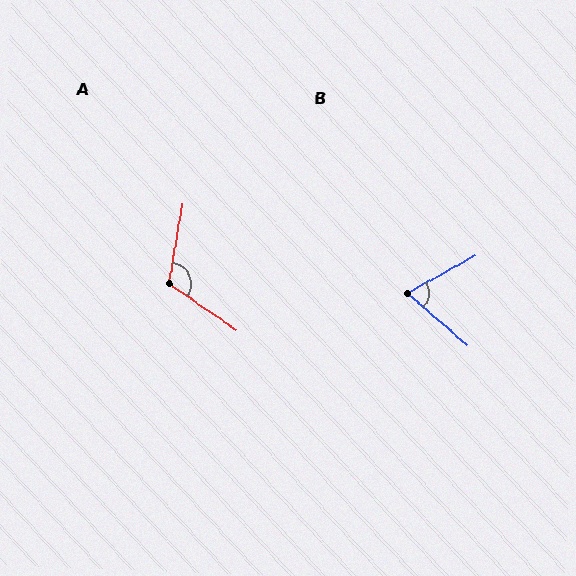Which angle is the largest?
A, at approximately 115 degrees.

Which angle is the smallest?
B, at approximately 69 degrees.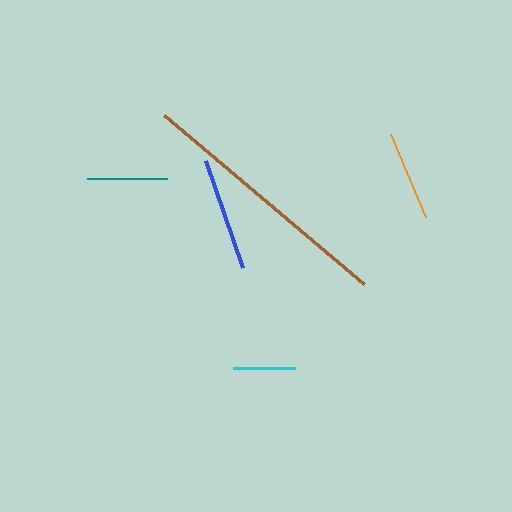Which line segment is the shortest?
The cyan line is the shortest at approximately 62 pixels.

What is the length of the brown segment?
The brown segment is approximately 262 pixels long.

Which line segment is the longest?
The brown line is the longest at approximately 262 pixels.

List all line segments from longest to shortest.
From longest to shortest: brown, blue, orange, teal, cyan.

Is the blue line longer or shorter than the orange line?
The blue line is longer than the orange line.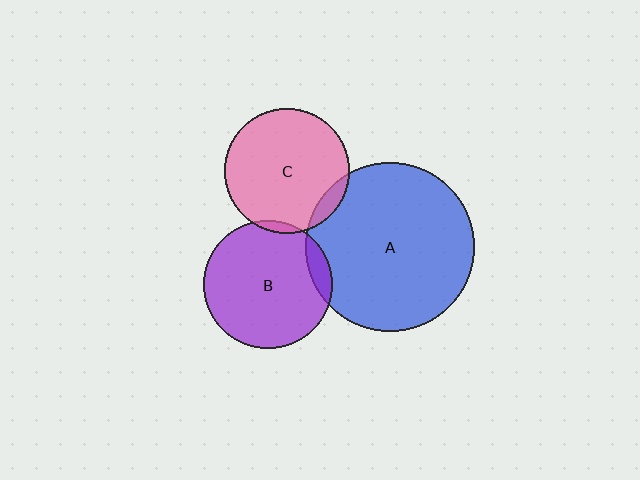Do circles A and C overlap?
Yes.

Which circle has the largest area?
Circle A (blue).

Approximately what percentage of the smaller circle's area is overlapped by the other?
Approximately 10%.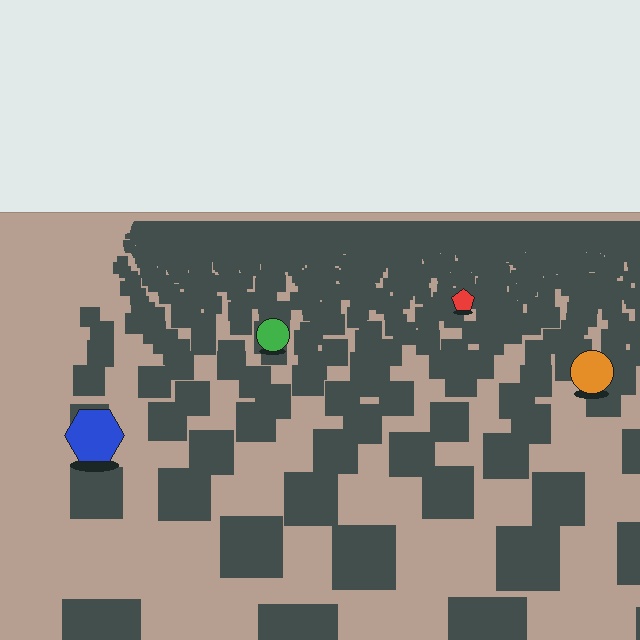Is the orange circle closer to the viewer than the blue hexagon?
No. The blue hexagon is closer — you can tell from the texture gradient: the ground texture is coarser near it.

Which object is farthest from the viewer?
The red pentagon is farthest from the viewer. It appears smaller and the ground texture around it is denser.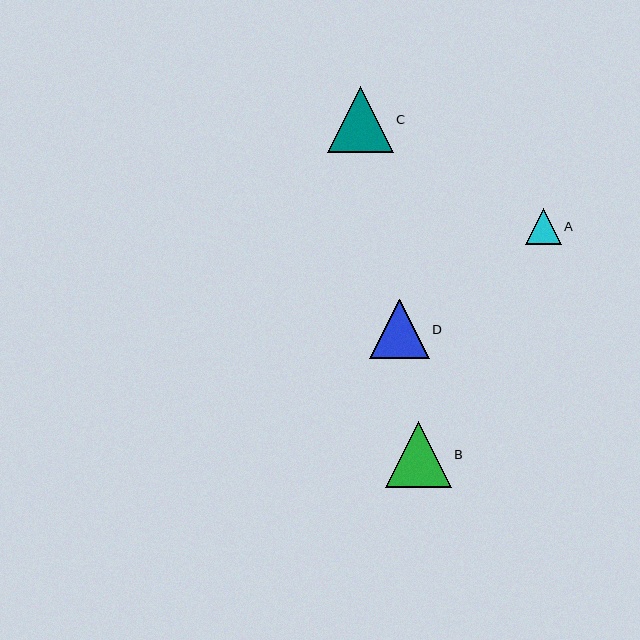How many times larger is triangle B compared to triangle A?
Triangle B is approximately 1.9 times the size of triangle A.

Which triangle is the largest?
Triangle C is the largest with a size of approximately 66 pixels.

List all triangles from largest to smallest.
From largest to smallest: C, B, D, A.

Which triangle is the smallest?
Triangle A is the smallest with a size of approximately 36 pixels.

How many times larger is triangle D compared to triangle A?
Triangle D is approximately 1.7 times the size of triangle A.